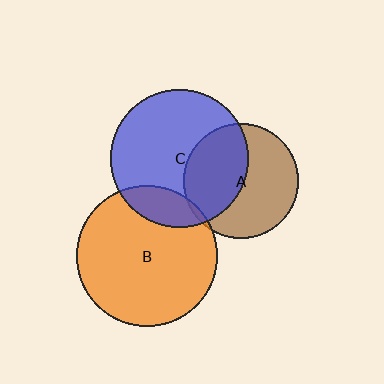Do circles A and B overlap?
Yes.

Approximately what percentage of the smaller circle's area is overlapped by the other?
Approximately 5%.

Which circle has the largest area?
Circle B (orange).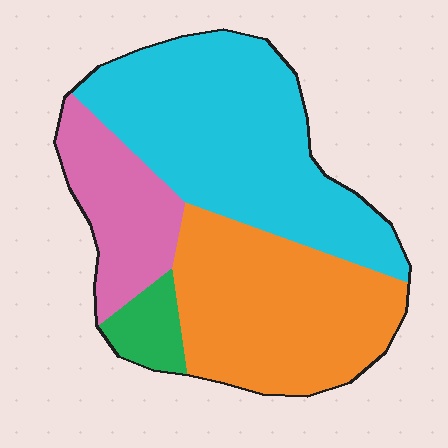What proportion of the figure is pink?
Pink covers 17% of the figure.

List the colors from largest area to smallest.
From largest to smallest: cyan, orange, pink, green.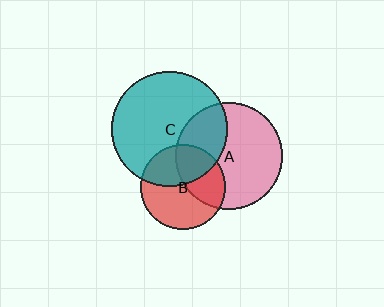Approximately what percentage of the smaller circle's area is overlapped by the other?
Approximately 30%.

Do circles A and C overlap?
Yes.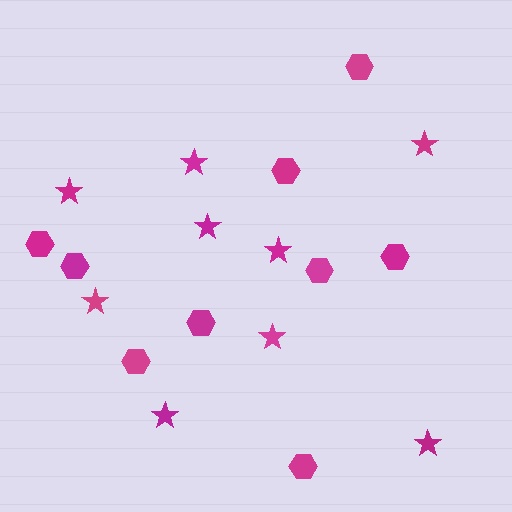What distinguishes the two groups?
There are 2 groups: one group of stars (9) and one group of hexagons (9).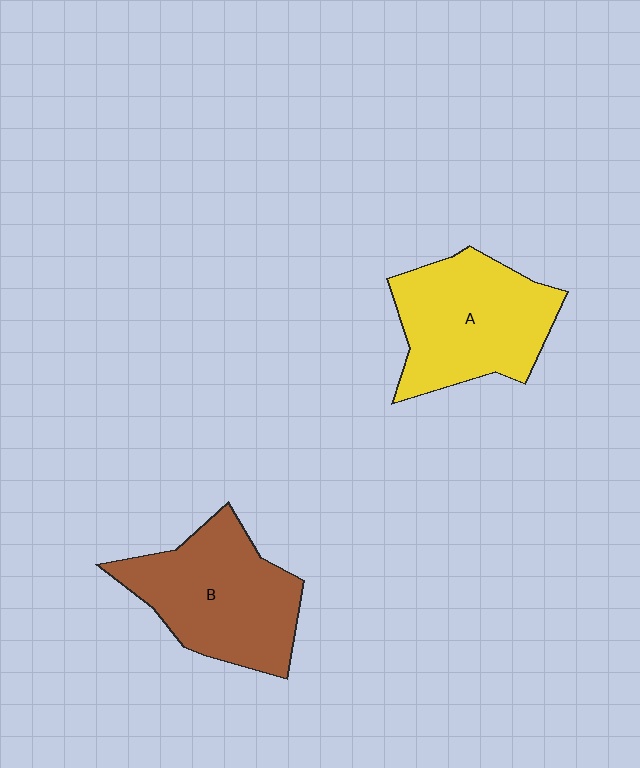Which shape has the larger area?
Shape B (brown).